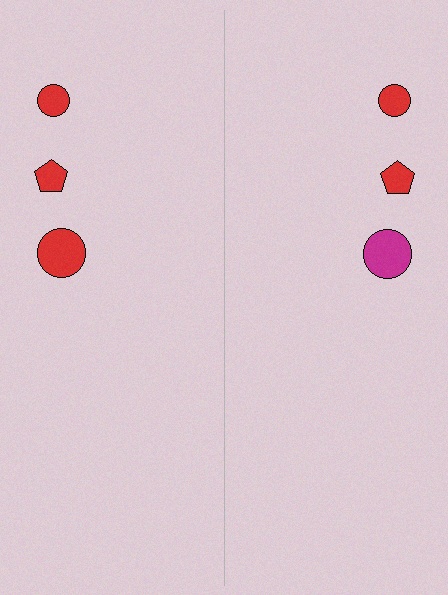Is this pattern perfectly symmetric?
No, the pattern is not perfectly symmetric. The magenta circle on the right side breaks the symmetry — its mirror counterpart is red.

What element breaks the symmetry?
The magenta circle on the right side breaks the symmetry — its mirror counterpart is red.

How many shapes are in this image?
There are 6 shapes in this image.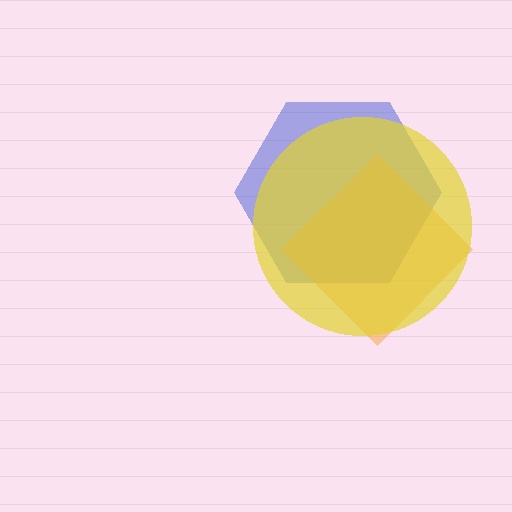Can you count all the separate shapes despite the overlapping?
Yes, there are 3 separate shapes.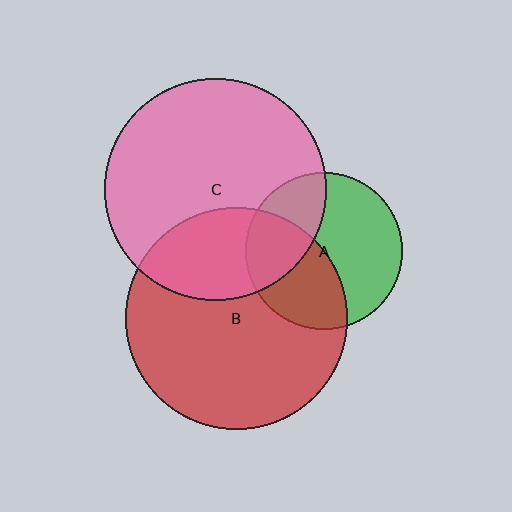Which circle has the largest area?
Circle B (red).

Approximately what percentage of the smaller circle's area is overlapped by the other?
Approximately 30%.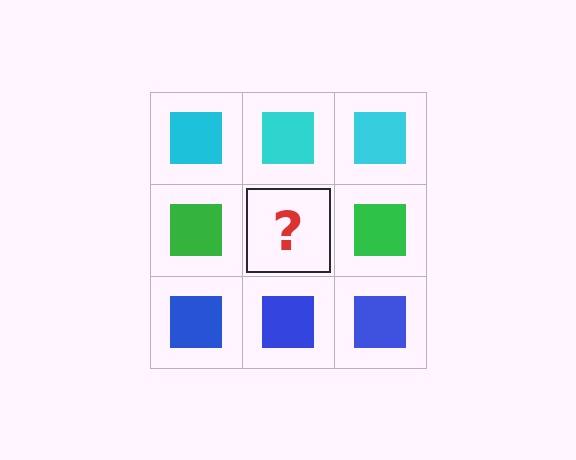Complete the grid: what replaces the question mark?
The question mark should be replaced with a green square.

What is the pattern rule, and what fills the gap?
The rule is that each row has a consistent color. The gap should be filled with a green square.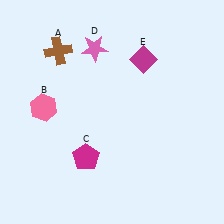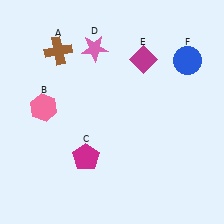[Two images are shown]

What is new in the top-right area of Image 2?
A blue circle (F) was added in the top-right area of Image 2.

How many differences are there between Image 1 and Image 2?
There is 1 difference between the two images.